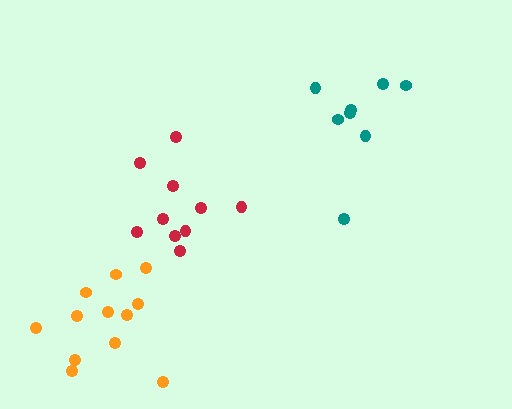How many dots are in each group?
Group 1: 13 dots, Group 2: 8 dots, Group 3: 10 dots (31 total).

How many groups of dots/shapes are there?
There are 3 groups.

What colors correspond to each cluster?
The clusters are colored: orange, teal, red.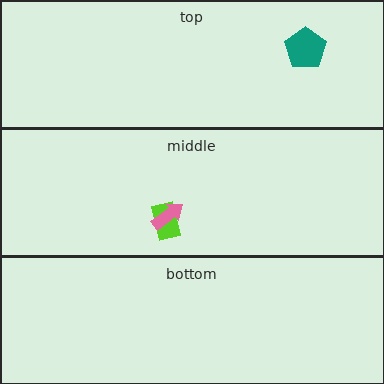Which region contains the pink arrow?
The middle region.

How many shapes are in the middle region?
2.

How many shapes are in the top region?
1.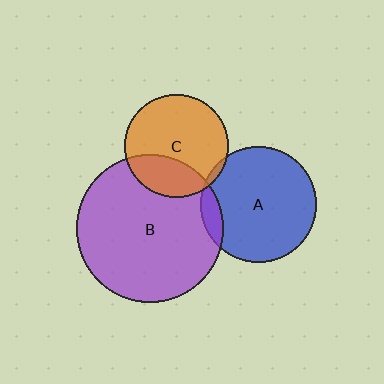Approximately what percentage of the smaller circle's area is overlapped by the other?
Approximately 30%.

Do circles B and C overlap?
Yes.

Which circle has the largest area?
Circle B (purple).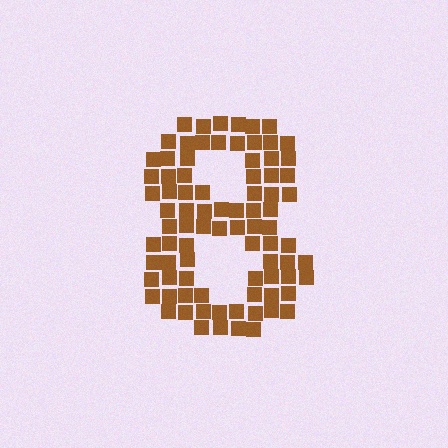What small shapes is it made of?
It is made of small squares.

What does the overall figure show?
The overall figure shows the digit 8.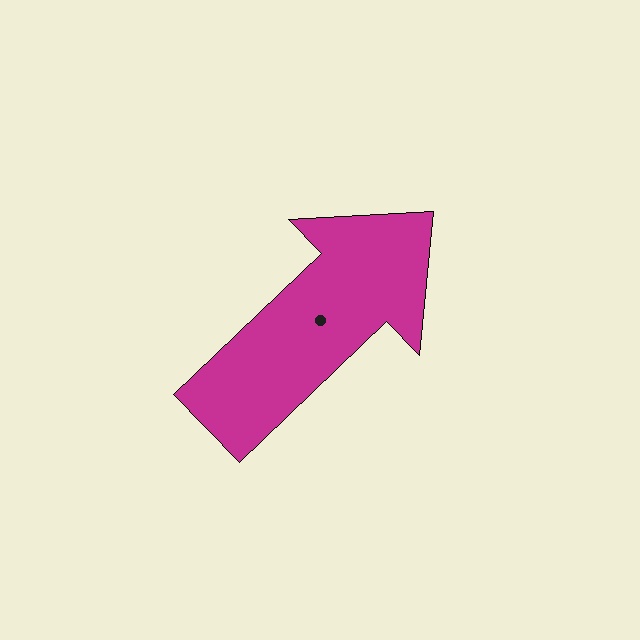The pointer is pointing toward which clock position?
Roughly 2 o'clock.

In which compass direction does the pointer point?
Northeast.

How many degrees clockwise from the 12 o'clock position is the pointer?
Approximately 46 degrees.